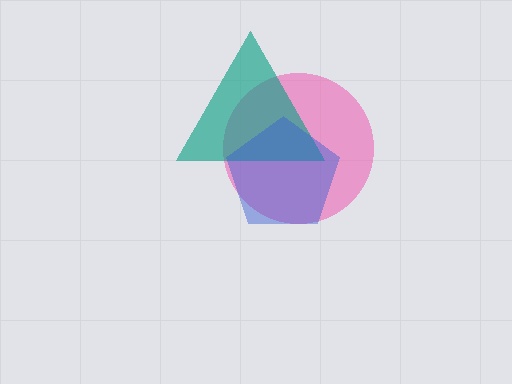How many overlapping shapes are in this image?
There are 3 overlapping shapes in the image.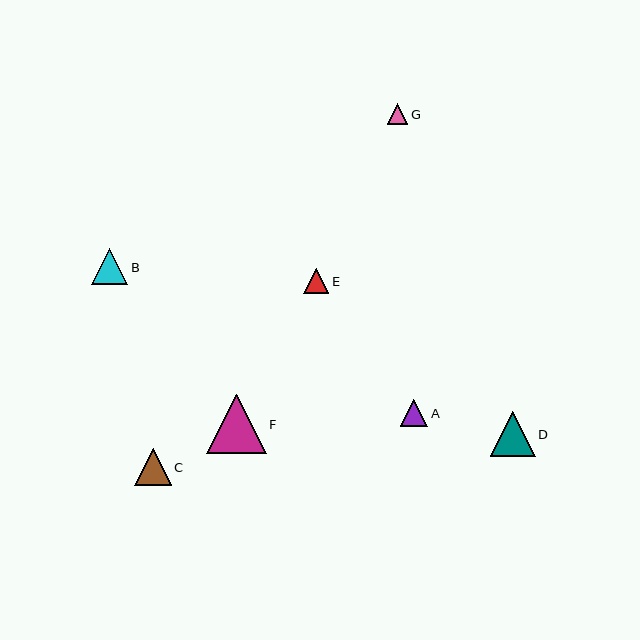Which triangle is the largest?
Triangle F is the largest with a size of approximately 59 pixels.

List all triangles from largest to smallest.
From largest to smallest: F, D, B, C, A, E, G.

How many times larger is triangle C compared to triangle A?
Triangle C is approximately 1.3 times the size of triangle A.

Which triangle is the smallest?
Triangle G is the smallest with a size of approximately 20 pixels.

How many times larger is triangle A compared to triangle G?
Triangle A is approximately 1.3 times the size of triangle G.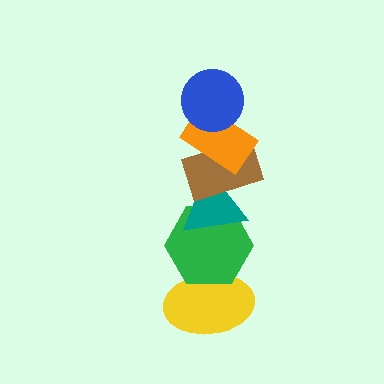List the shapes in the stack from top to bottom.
From top to bottom: the blue circle, the orange rectangle, the brown rectangle, the teal triangle, the green hexagon, the yellow ellipse.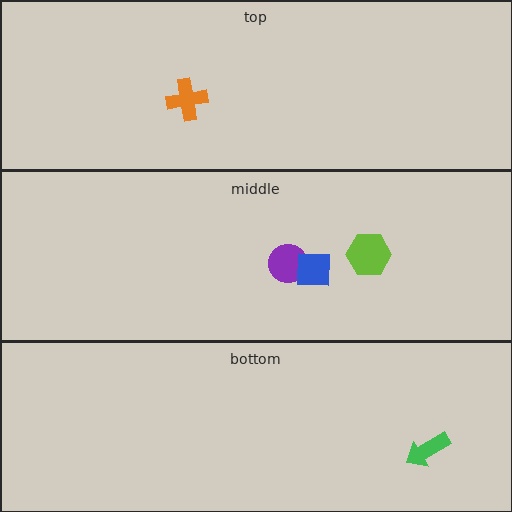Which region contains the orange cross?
The top region.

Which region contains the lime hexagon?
The middle region.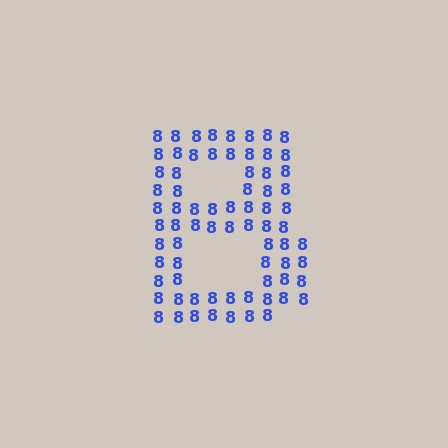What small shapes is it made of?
It is made of small digit 8's.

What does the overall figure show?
The overall figure shows the letter B.